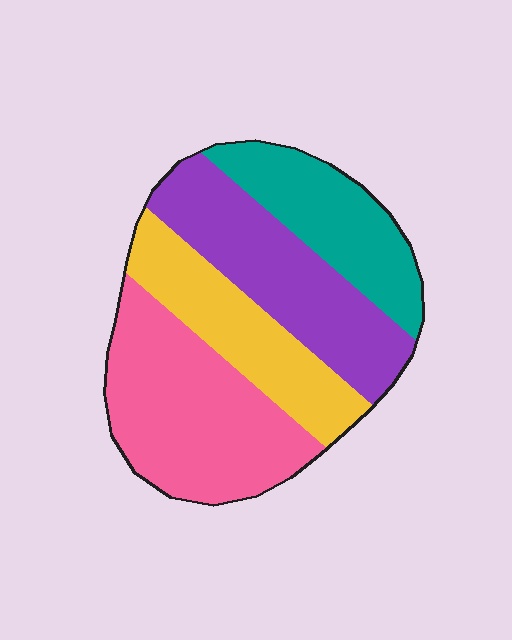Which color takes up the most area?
Pink, at roughly 30%.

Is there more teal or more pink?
Pink.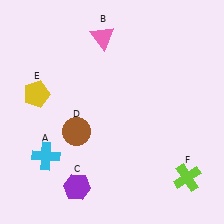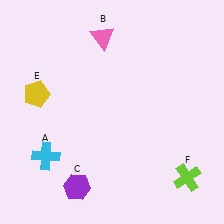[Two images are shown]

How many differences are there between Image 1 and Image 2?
There is 1 difference between the two images.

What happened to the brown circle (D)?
The brown circle (D) was removed in Image 2. It was in the bottom-left area of Image 1.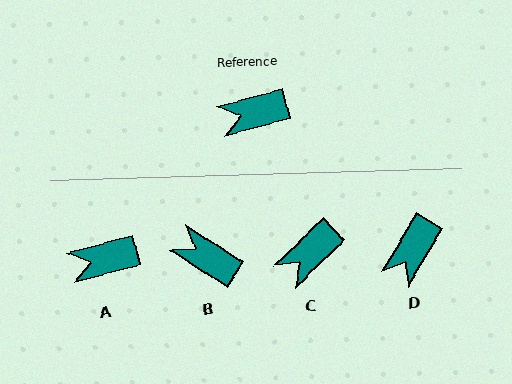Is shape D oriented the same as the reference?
No, it is off by about 45 degrees.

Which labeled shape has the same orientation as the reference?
A.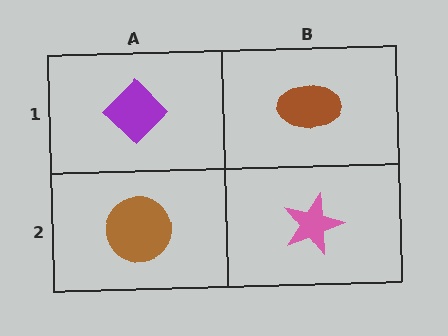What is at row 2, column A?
A brown circle.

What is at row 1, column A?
A purple diamond.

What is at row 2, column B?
A pink star.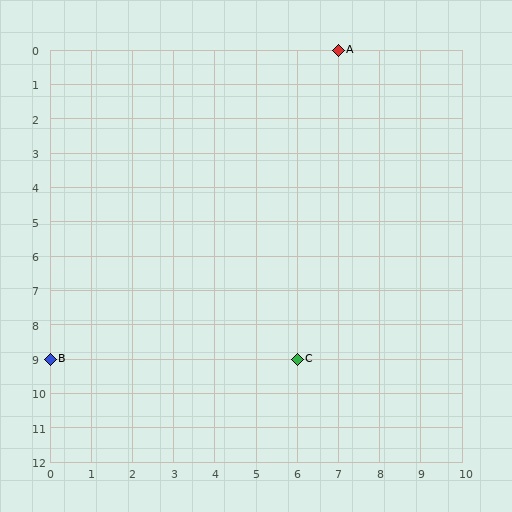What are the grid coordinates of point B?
Point B is at grid coordinates (0, 9).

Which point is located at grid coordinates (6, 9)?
Point C is at (6, 9).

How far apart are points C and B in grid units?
Points C and B are 6 columns apart.